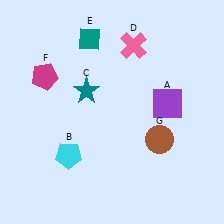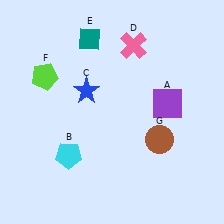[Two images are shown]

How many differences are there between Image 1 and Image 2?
There are 2 differences between the two images.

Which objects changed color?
C changed from teal to blue. F changed from magenta to lime.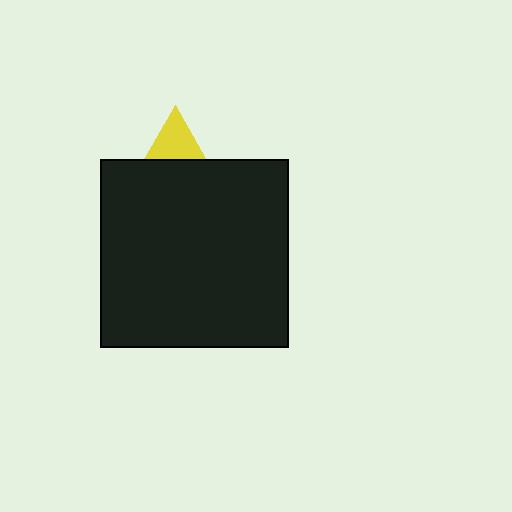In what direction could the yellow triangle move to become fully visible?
The yellow triangle could move up. That would shift it out from behind the black square entirely.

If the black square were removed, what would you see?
You would see the complete yellow triangle.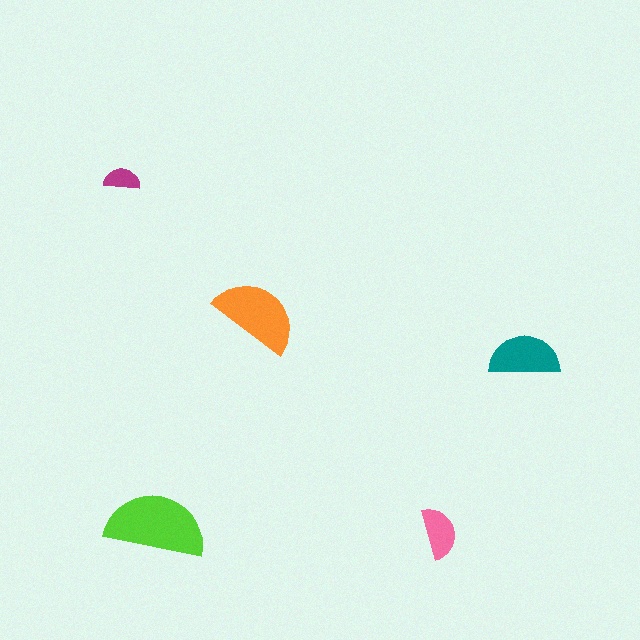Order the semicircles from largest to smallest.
the lime one, the orange one, the teal one, the pink one, the magenta one.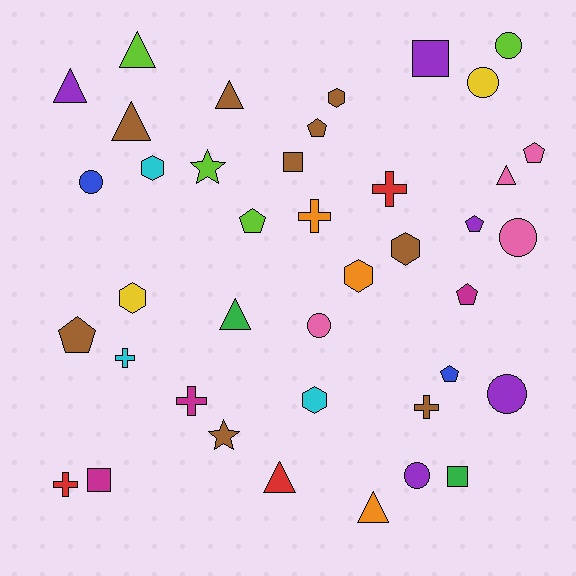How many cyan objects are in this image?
There are 3 cyan objects.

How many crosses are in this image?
There are 6 crosses.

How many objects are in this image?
There are 40 objects.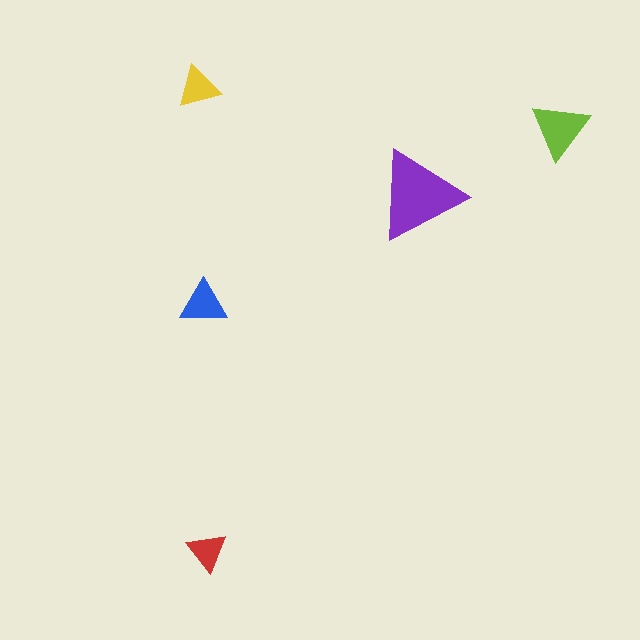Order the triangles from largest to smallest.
the purple one, the lime one, the blue one, the yellow one, the red one.